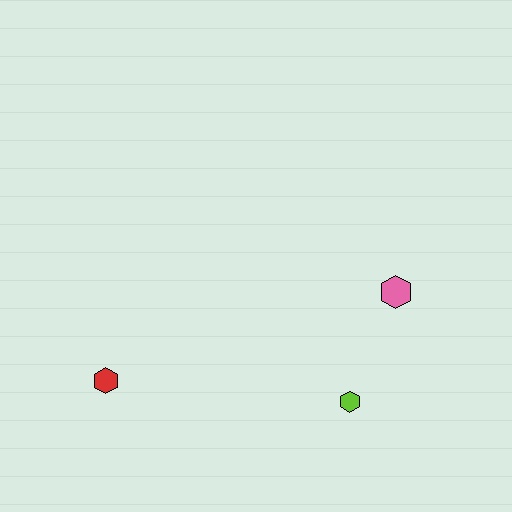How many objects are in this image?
There are 3 objects.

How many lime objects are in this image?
There is 1 lime object.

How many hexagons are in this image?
There are 3 hexagons.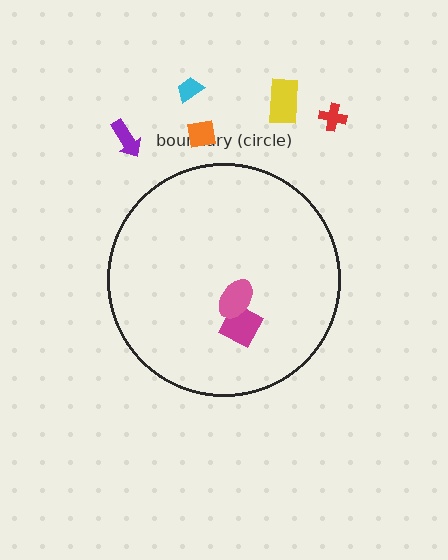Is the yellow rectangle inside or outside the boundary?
Outside.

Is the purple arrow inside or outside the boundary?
Outside.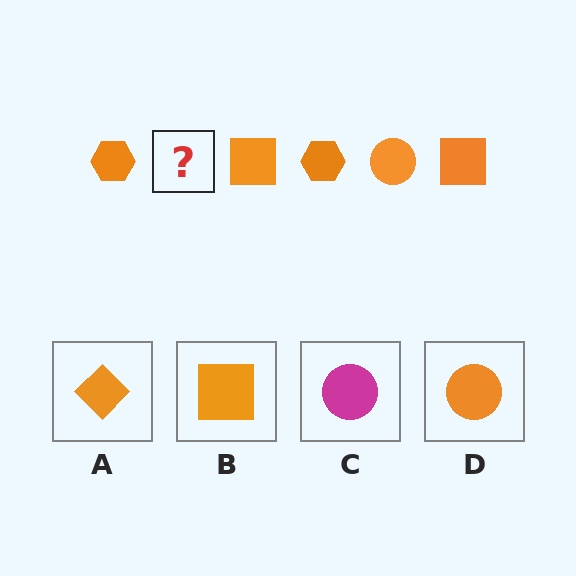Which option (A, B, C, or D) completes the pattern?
D.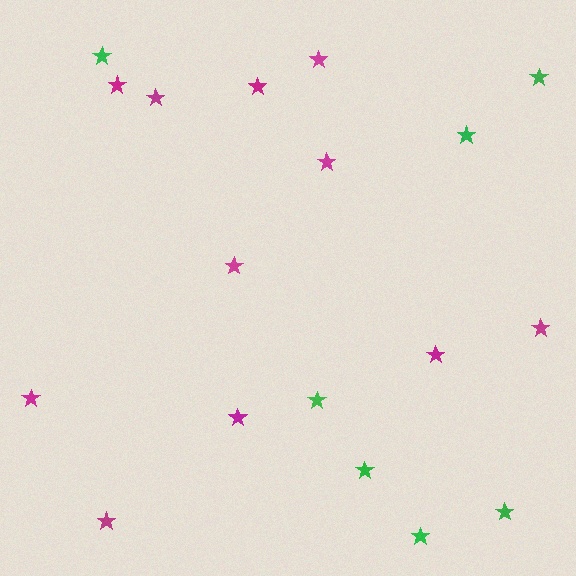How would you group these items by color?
There are 2 groups: one group of magenta stars (11) and one group of green stars (7).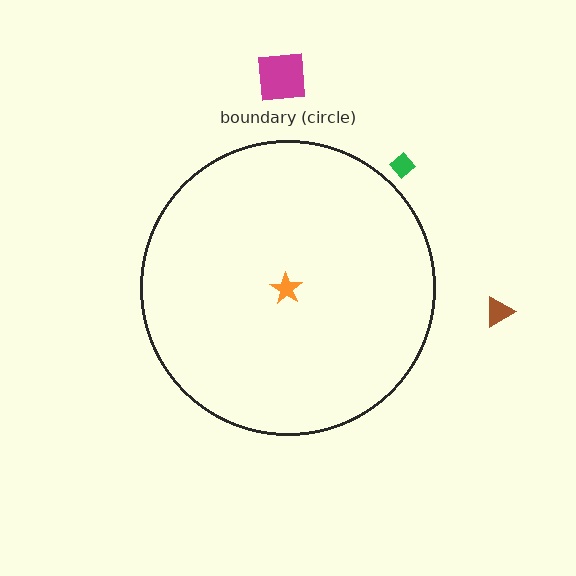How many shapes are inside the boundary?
1 inside, 3 outside.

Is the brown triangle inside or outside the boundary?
Outside.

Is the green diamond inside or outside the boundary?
Outside.